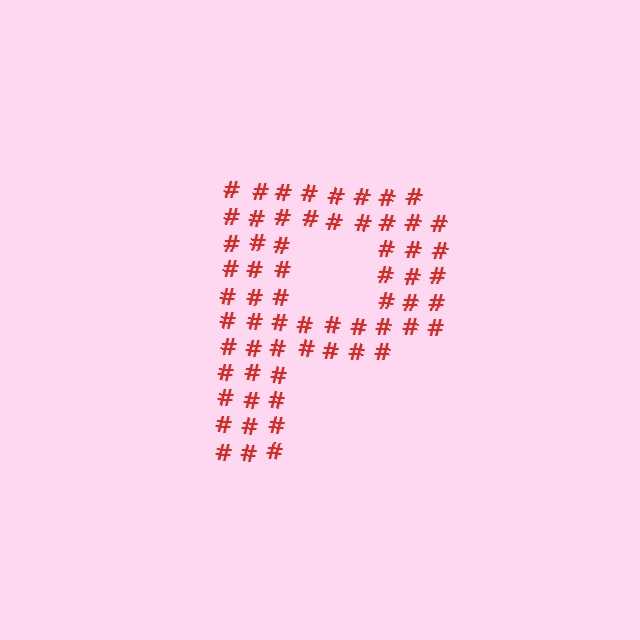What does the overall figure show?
The overall figure shows the letter P.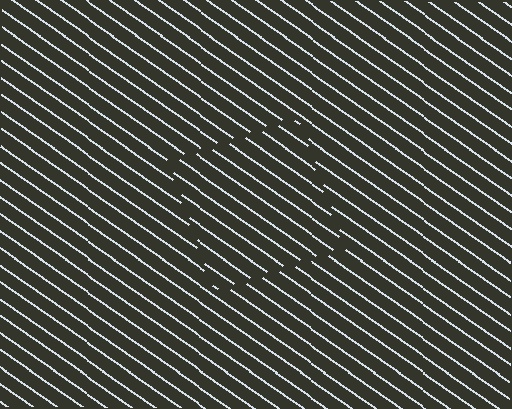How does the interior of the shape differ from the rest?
The interior of the shape contains the same grating, shifted by half a period — the contour is defined by the phase discontinuity where line-ends from the inner and outer gratings abut.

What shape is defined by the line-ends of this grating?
An illusory square. The interior of the shape contains the same grating, shifted by half a period — the contour is defined by the phase discontinuity where line-ends from the inner and outer gratings abut.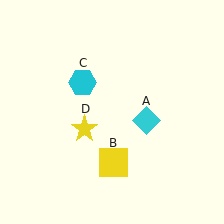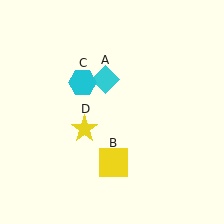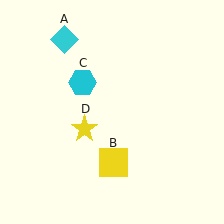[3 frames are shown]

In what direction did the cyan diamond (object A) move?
The cyan diamond (object A) moved up and to the left.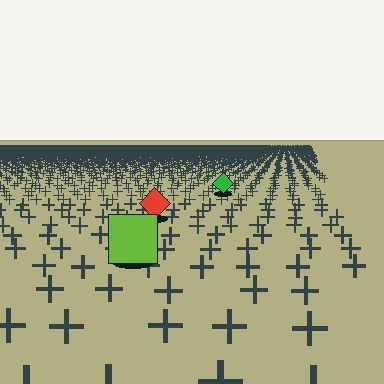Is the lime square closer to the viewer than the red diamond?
Yes. The lime square is closer — you can tell from the texture gradient: the ground texture is coarser near it.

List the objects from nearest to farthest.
From nearest to farthest: the lime square, the red diamond, the green diamond.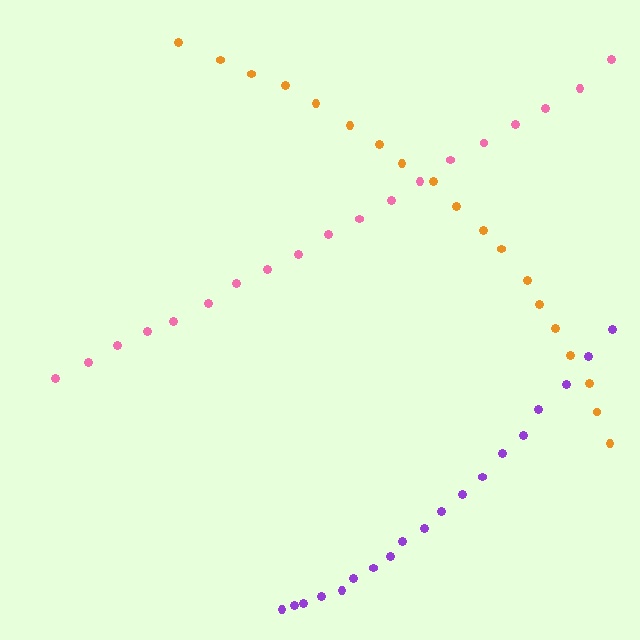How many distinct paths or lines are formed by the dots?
There are 3 distinct paths.